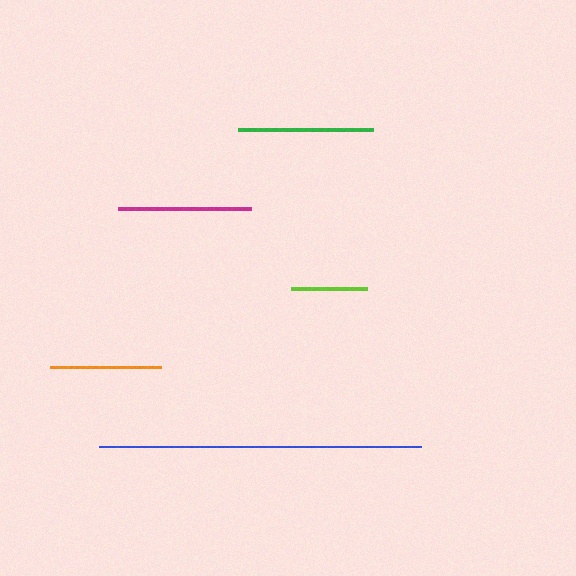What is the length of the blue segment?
The blue segment is approximately 323 pixels long.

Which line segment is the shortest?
The lime line is the shortest at approximately 76 pixels.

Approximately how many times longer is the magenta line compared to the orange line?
The magenta line is approximately 1.2 times the length of the orange line.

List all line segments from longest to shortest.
From longest to shortest: blue, green, magenta, orange, lime.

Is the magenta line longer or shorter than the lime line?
The magenta line is longer than the lime line.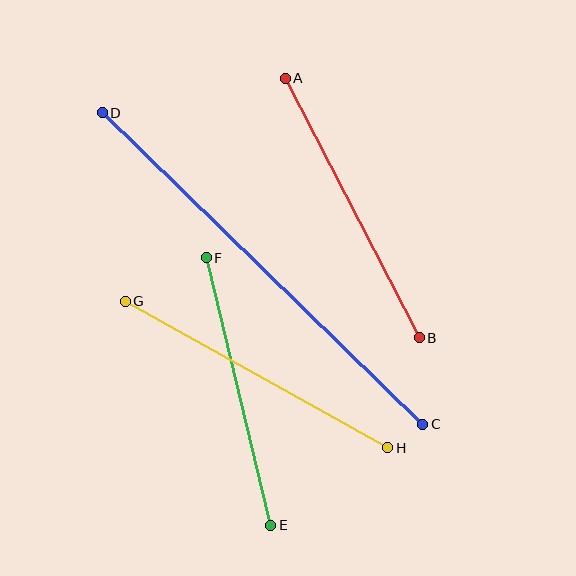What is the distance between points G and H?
The distance is approximately 301 pixels.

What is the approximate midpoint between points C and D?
The midpoint is at approximately (262, 269) pixels.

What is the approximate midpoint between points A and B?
The midpoint is at approximately (352, 208) pixels.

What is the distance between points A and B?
The distance is approximately 292 pixels.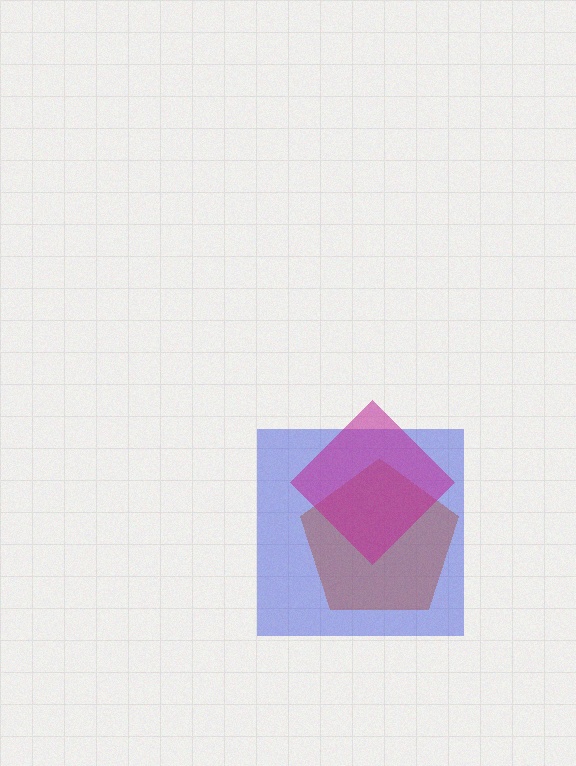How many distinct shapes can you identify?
There are 3 distinct shapes: an orange pentagon, a blue square, a magenta diamond.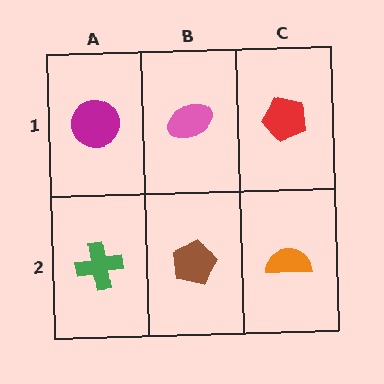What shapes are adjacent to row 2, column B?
A pink ellipse (row 1, column B), a green cross (row 2, column A), an orange semicircle (row 2, column C).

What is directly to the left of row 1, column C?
A pink ellipse.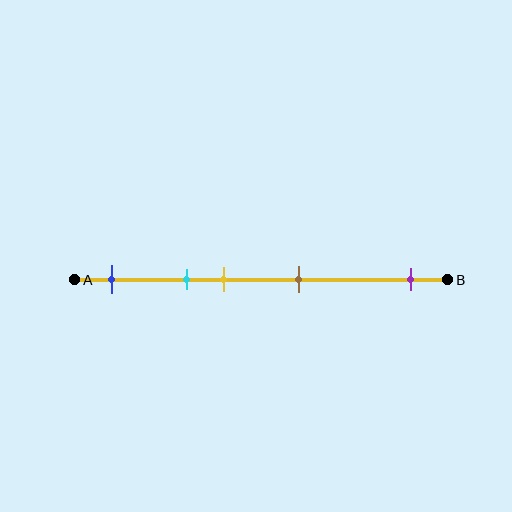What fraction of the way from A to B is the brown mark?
The brown mark is approximately 60% (0.6) of the way from A to B.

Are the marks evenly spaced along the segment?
No, the marks are not evenly spaced.